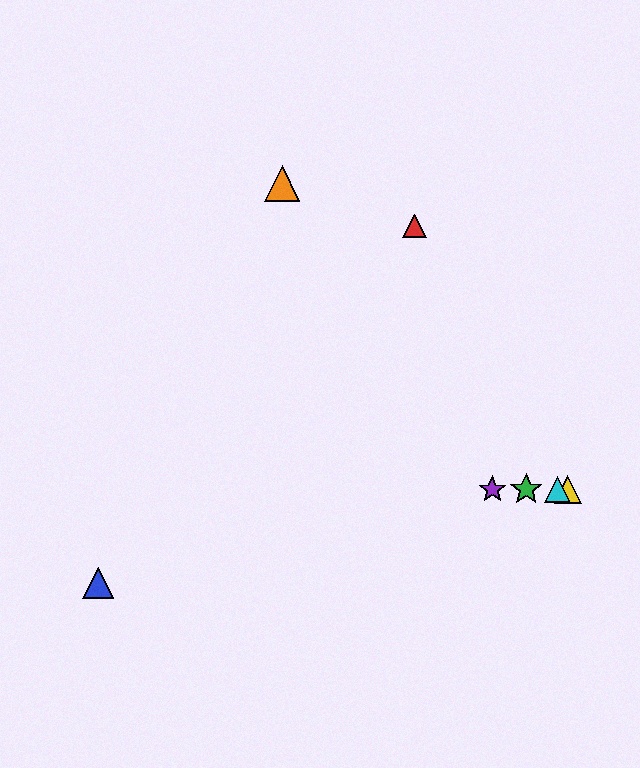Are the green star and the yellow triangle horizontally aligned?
Yes, both are at y≈489.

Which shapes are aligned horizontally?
The green star, the yellow triangle, the purple star, the cyan triangle are aligned horizontally.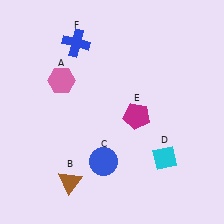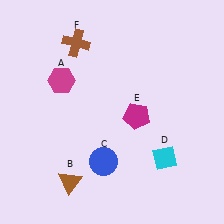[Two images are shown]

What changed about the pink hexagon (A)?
In Image 1, A is pink. In Image 2, it changed to magenta.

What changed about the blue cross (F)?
In Image 1, F is blue. In Image 2, it changed to brown.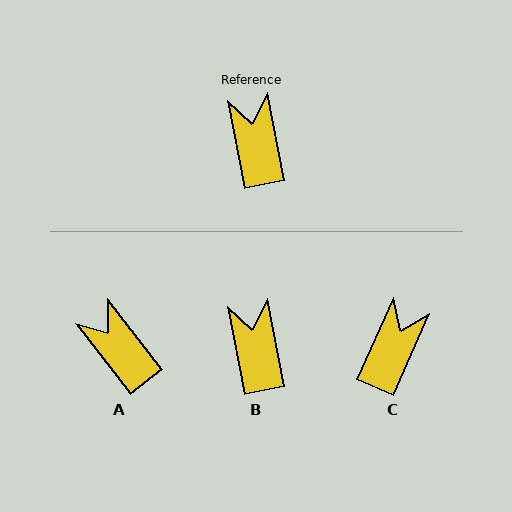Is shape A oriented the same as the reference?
No, it is off by about 27 degrees.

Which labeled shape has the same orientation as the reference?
B.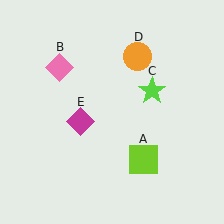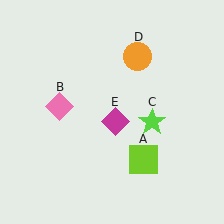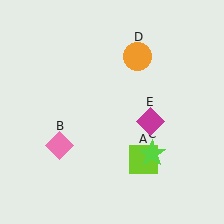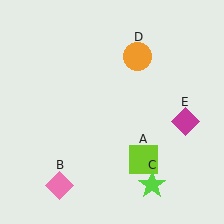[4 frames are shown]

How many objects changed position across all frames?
3 objects changed position: pink diamond (object B), lime star (object C), magenta diamond (object E).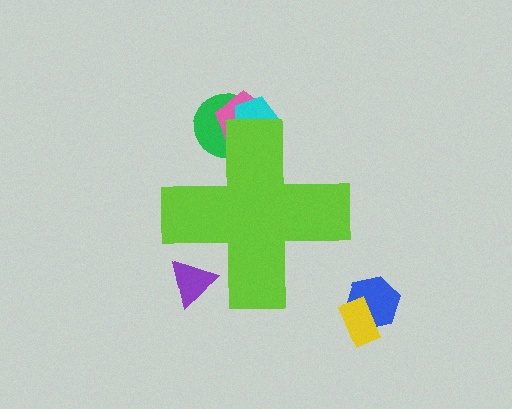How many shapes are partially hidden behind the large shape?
4 shapes are partially hidden.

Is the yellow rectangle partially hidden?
No, the yellow rectangle is fully visible.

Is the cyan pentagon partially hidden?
Yes, the cyan pentagon is partially hidden behind the lime cross.